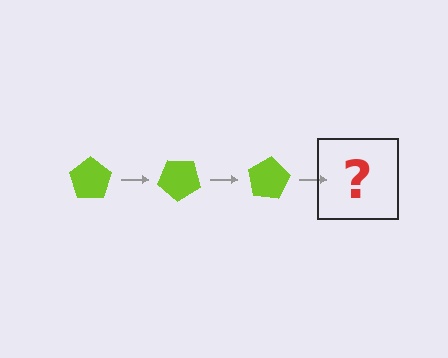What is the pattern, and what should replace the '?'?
The pattern is that the pentagon rotates 40 degrees each step. The '?' should be a lime pentagon rotated 120 degrees.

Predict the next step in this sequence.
The next step is a lime pentagon rotated 120 degrees.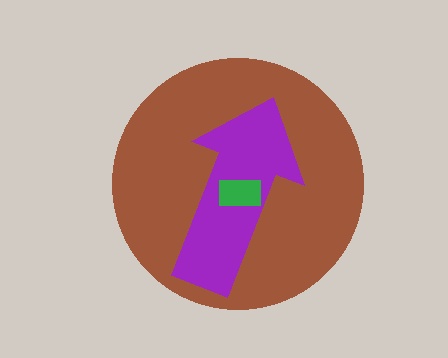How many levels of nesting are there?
3.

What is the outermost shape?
The brown circle.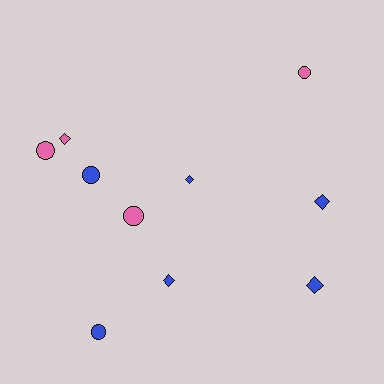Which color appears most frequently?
Blue, with 6 objects.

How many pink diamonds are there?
There is 1 pink diamond.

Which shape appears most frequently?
Diamond, with 5 objects.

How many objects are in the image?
There are 10 objects.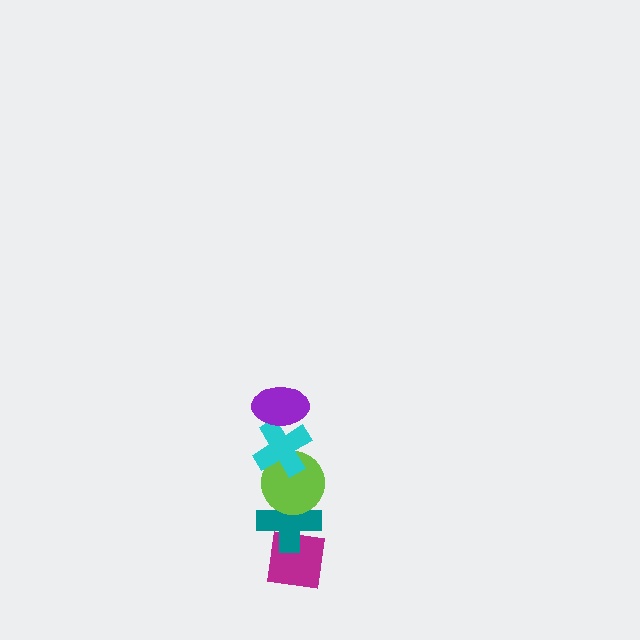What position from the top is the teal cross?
The teal cross is 4th from the top.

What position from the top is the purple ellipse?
The purple ellipse is 1st from the top.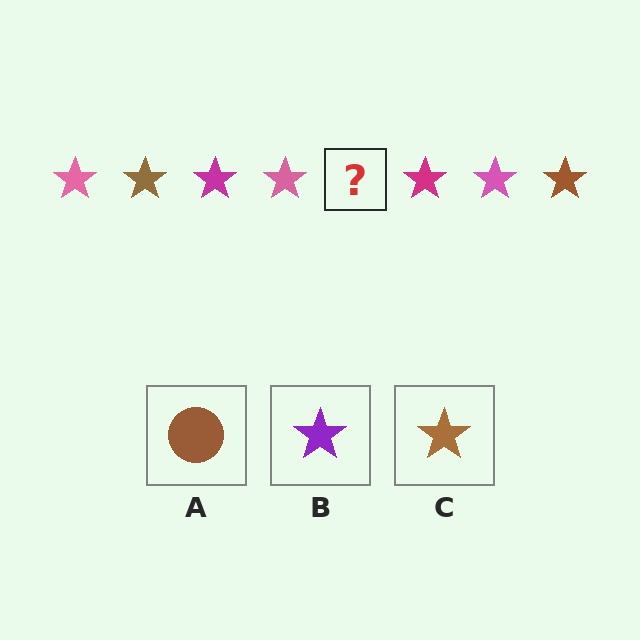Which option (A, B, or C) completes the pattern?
C.